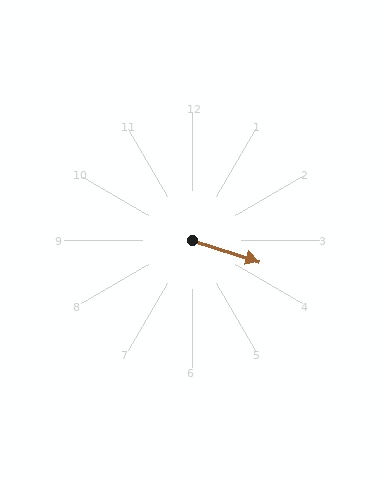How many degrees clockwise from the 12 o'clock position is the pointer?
Approximately 108 degrees.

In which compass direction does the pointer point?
East.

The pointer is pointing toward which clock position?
Roughly 4 o'clock.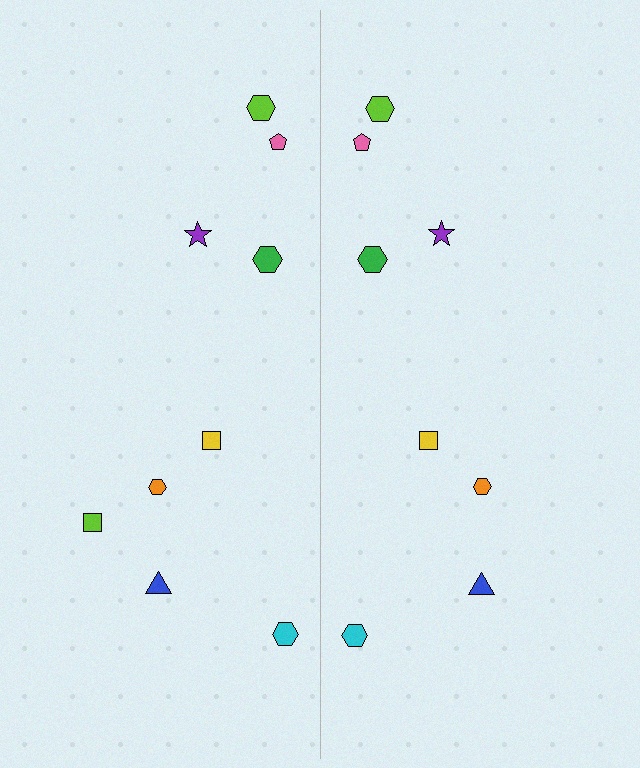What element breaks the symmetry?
A lime square is missing from the right side.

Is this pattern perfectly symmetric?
No, the pattern is not perfectly symmetric. A lime square is missing from the right side.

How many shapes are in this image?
There are 17 shapes in this image.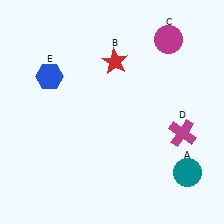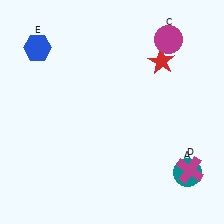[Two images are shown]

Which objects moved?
The objects that moved are: the red star (B), the magenta cross (D), the blue hexagon (E).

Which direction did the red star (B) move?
The red star (B) moved right.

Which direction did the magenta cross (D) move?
The magenta cross (D) moved down.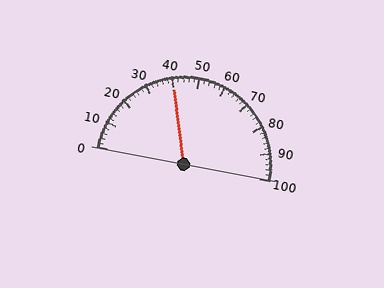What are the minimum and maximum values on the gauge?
The gauge ranges from 0 to 100.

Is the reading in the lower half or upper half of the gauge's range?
The reading is in the lower half of the range (0 to 100).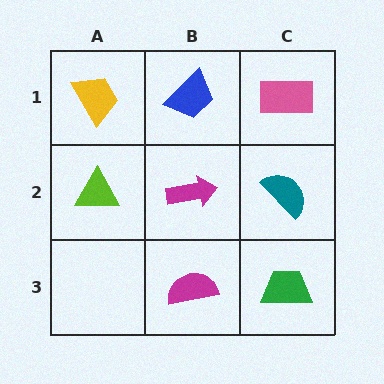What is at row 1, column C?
A pink rectangle.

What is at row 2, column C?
A teal semicircle.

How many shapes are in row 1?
3 shapes.